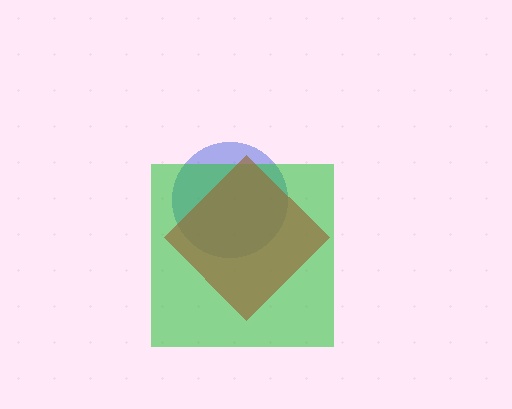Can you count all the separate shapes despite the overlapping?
Yes, there are 3 separate shapes.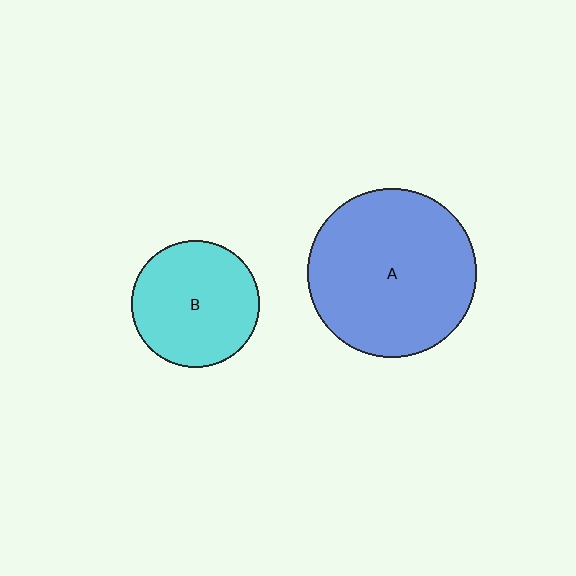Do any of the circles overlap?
No, none of the circles overlap.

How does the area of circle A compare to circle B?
Approximately 1.8 times.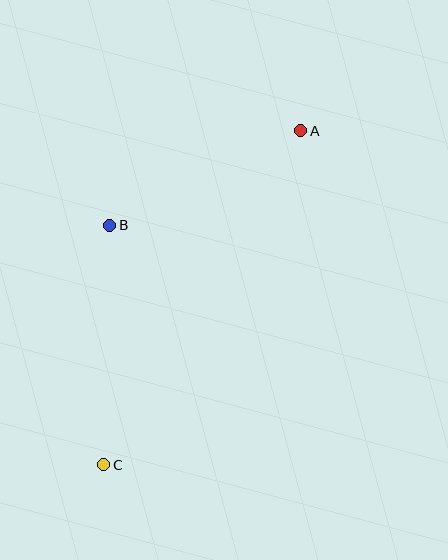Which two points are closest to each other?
Points A and B are closest to each other.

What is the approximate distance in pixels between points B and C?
The distance between B and C is approximately 240 pixels.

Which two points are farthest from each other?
Points A and C are farthest from each other.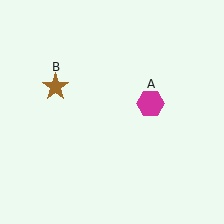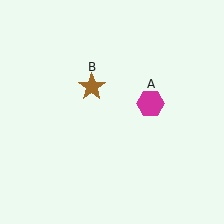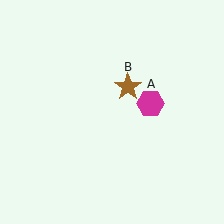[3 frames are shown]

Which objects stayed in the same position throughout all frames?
Magenta hexagon (object A) remained stationary.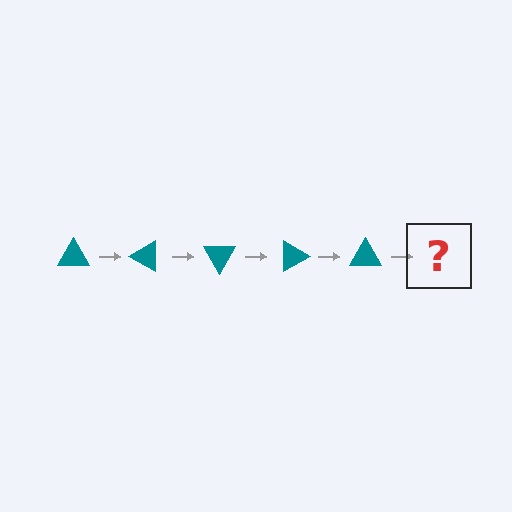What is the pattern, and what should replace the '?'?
The pattern is that the triangle rotates 30 degrees each step. The '?' should be a teal triangle rotated 150 degrees.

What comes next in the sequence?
The next element should be a teal triangle rotated 150 degrees.